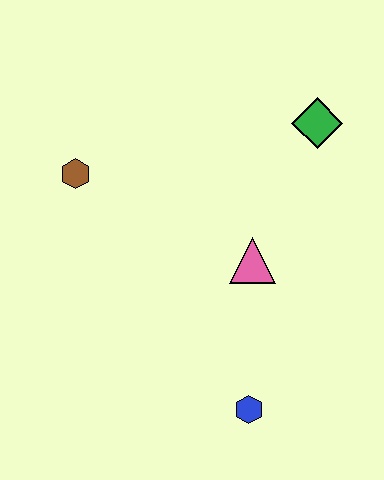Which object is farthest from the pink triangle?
The brown hexagon is farthest from the pink triangle.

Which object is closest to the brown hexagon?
The pink triangle is closest to the brown hexagon.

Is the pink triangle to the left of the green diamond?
Yes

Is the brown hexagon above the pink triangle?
Yes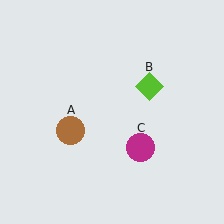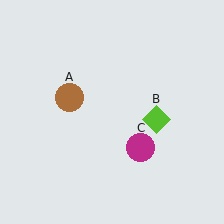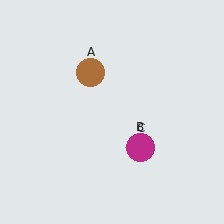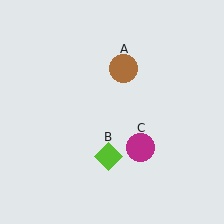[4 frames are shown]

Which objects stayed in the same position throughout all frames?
Magenta circle (object C) remained stationary.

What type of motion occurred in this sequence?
The brown circle (object A), lime diamond (object B) rotated clockwise around the center of the scene.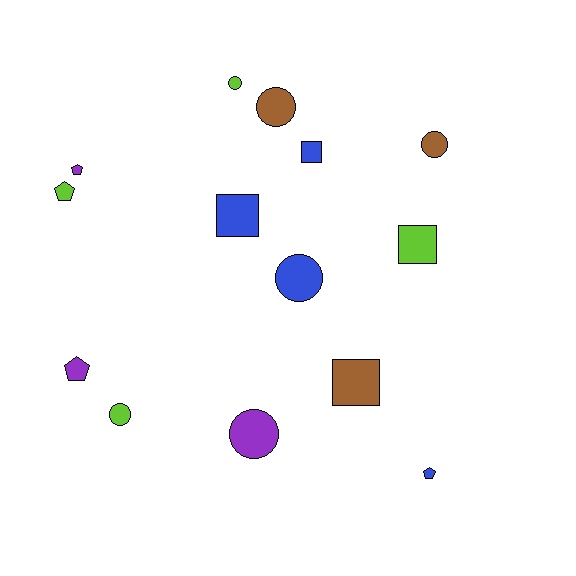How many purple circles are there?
There is 1 purple circle.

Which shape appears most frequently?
Circle, with 6 objects.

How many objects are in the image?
There are 14 objects.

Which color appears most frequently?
Lime, with 4 objects.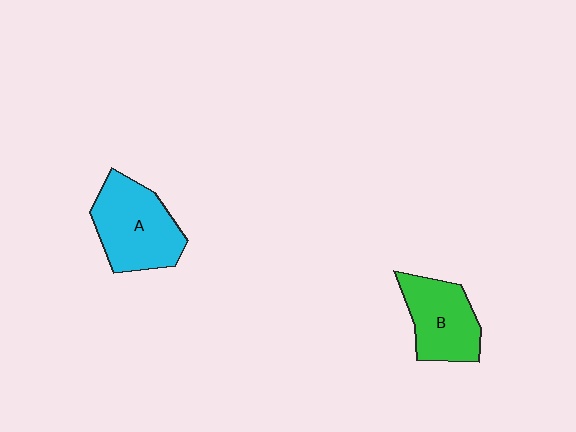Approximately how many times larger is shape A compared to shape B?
Approximately 1.2 times.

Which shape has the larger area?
Shape A (cyan).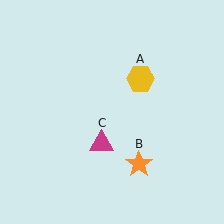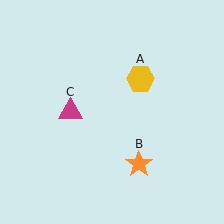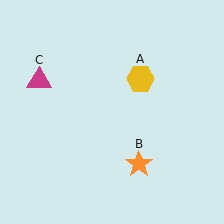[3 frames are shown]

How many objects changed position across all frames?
1 object changed position: magenta triangle (object C).